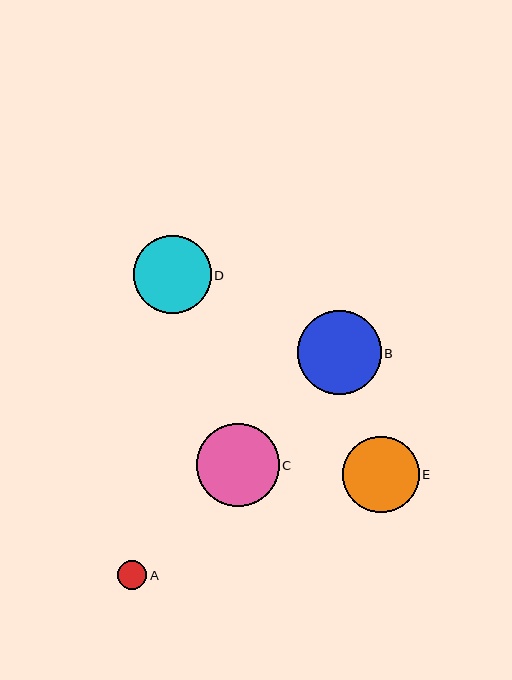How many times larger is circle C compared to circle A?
Circle C is approximately 2.9 times the size of circle A.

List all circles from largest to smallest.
From largest to smallest: B, C, D, E, A.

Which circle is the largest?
Circle B is the largest with a size of approximately 84 pixels.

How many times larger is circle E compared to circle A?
Circle E is approximately 2.7 times the size of circle A.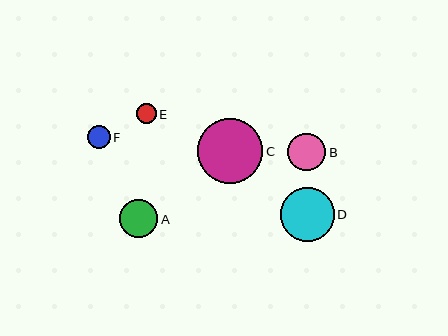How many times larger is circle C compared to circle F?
Circle C is approximately 2.9 times the size of circle F.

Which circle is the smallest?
Circle E is the smallest with a size of approximately 20 pixels.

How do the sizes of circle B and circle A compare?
Circle B and circle A are approximately the same size.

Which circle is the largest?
Circle C is the largest with a size of approximately 65 pixels.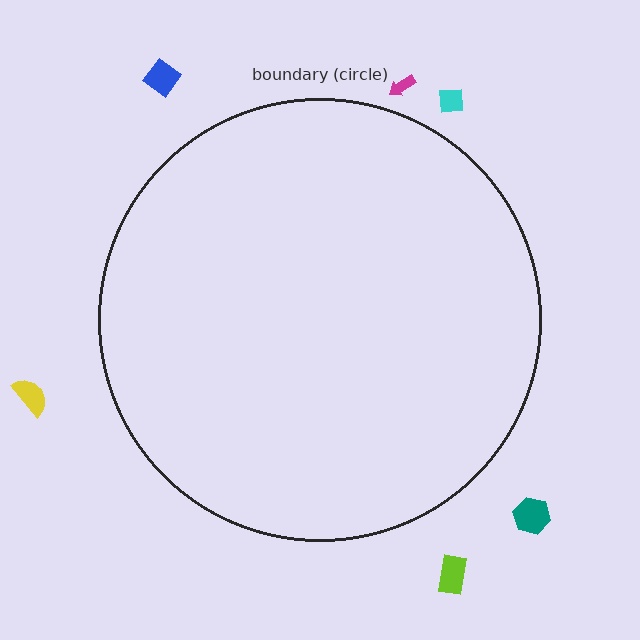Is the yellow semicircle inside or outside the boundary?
Outside.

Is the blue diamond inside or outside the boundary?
Outside.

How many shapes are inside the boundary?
0 inside, 6 outside.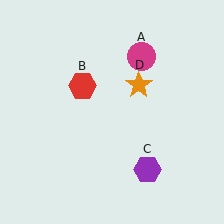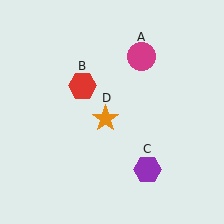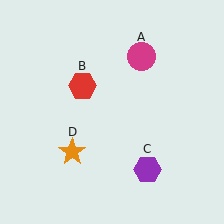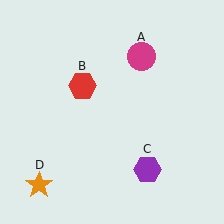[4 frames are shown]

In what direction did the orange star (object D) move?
The orange star (object D) moved down and to the left.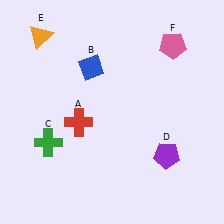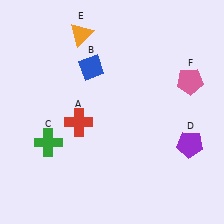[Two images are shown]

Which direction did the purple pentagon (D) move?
The purple pentagon (D) moved right.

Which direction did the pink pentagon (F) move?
The pink pentagon (F) moved down.